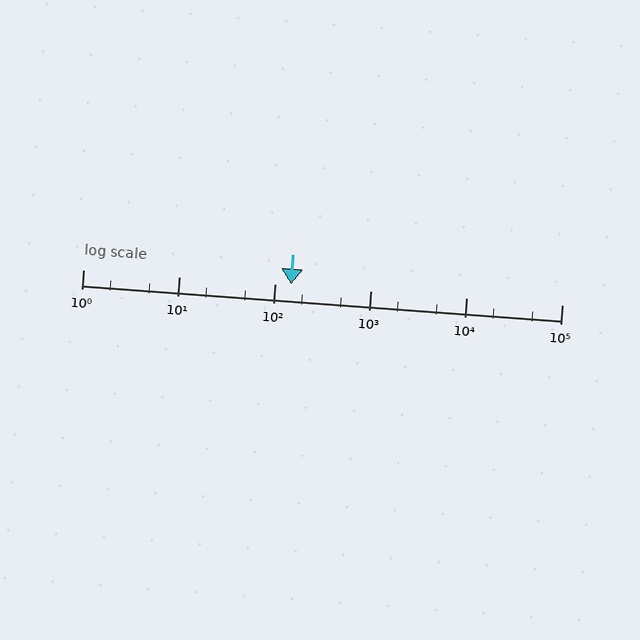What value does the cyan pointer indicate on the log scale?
The pointer indicates approximately 150.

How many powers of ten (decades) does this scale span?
The scale spans 5 decades, from 1 to 100000.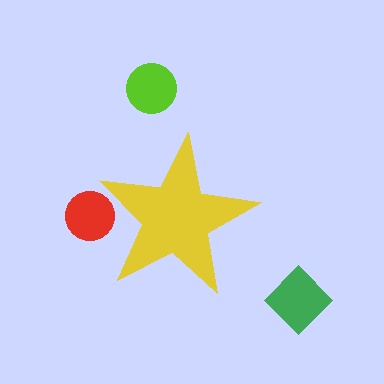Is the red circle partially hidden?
Yes, the red circle is partially hidden behind the yellow star.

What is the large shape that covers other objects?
A yellow star.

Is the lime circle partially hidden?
No, the lime circle is fully visible.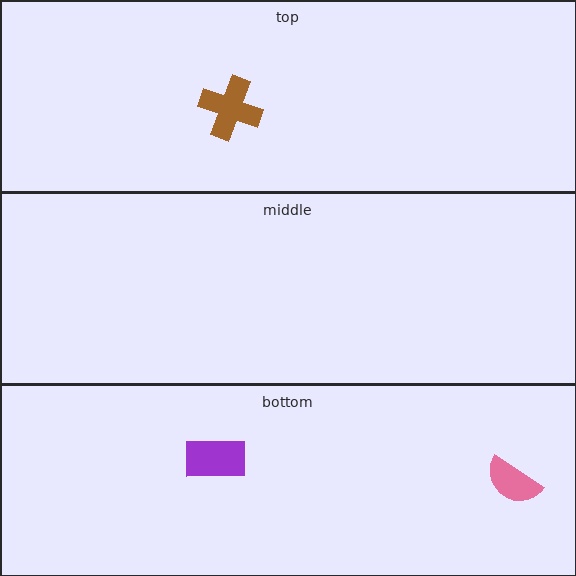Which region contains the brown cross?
The top region.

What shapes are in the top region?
The brown cross.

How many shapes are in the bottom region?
2.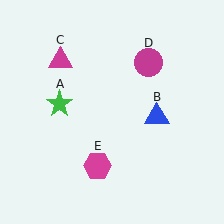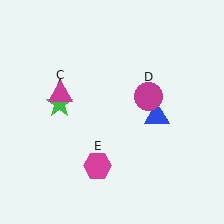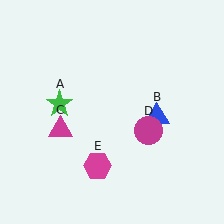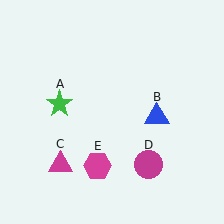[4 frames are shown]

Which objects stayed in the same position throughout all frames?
Green star (object A) and blue triangle (object B) and magenta hexagon (object E) remained stationary.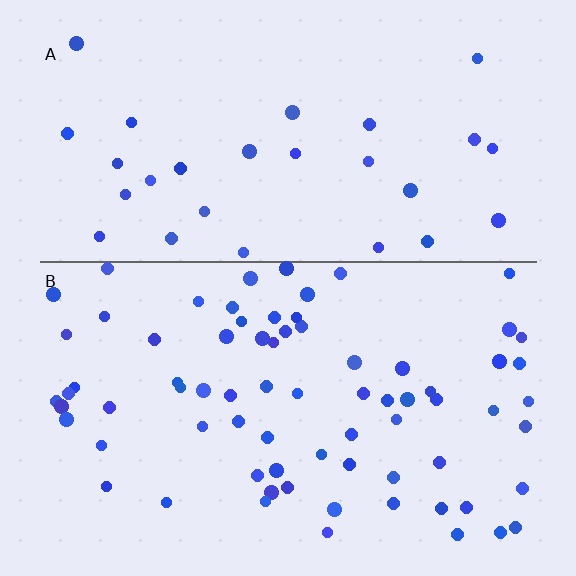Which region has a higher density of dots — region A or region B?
B (the bottom).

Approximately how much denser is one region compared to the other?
Approximately 2.6× — region B over region A.